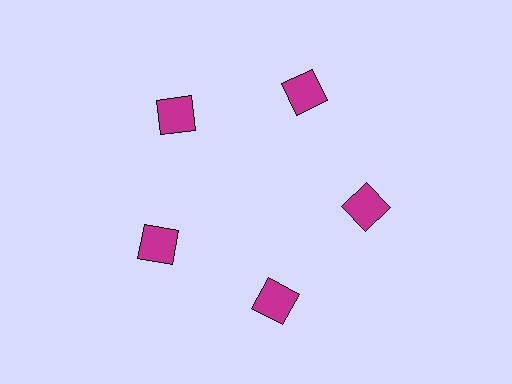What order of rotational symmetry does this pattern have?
This pattern has 5-fold rotational symmetry.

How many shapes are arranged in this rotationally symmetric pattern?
There are 5 shapes, arranged in 5 groups of 1.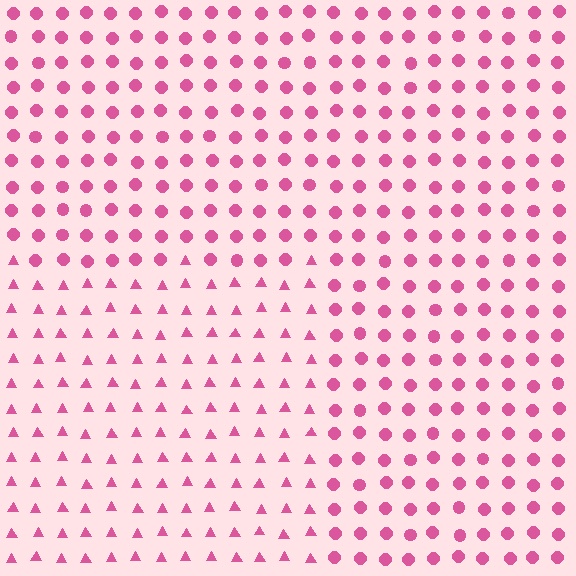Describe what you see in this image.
The image is filled with small pink elements arranged in a uniform grid. A rectangle-shaped region contains triangles, while the surrounding area contains circles. The boundary is defined purely by the change in element shape.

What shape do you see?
I see a rectangle.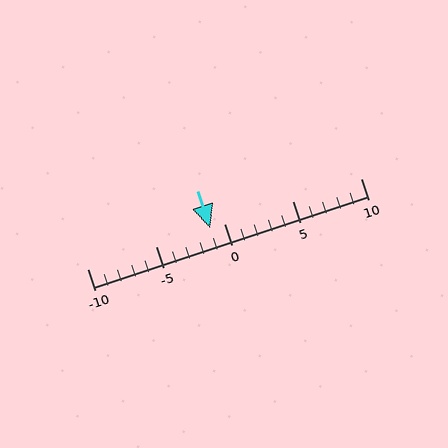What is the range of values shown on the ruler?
The ruler shows values from -10 to 10.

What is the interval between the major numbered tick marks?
The major tick marks are spaced 5 units apart.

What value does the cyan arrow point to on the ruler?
The cyan arrow points to approximately -1.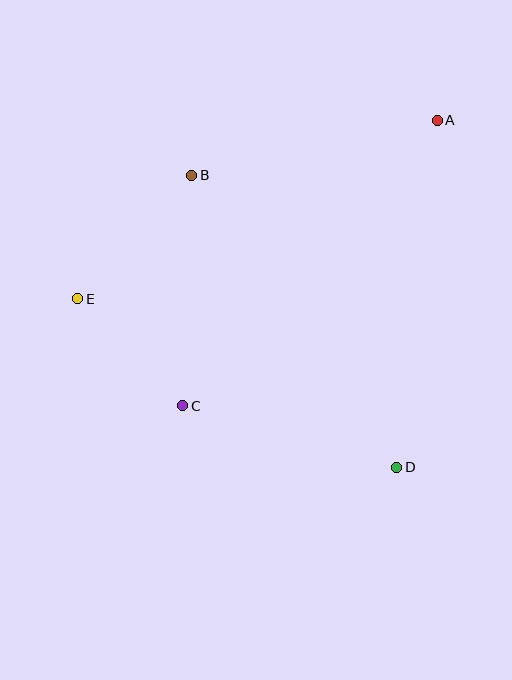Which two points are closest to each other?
Points C and E are closest to each other.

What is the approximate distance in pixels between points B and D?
The distance between B and D is approximately 357 pixels.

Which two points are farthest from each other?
Points A and E are farthest from each other.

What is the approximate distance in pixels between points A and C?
The distance between A and C is approximately 382 pixels.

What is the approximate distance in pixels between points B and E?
The distance between B and E is approximately 168 pixels.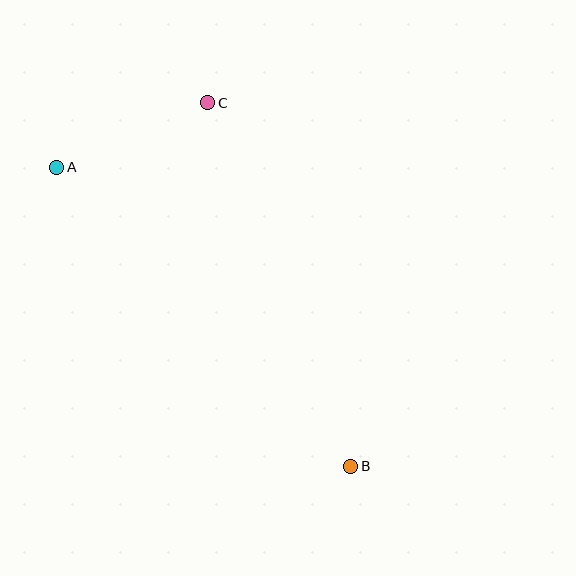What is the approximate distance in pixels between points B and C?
The distance between B and C is approximately 391 pixels.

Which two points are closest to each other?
Points A and C are closest to each other.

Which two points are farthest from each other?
Points A and B are farthest from each other.